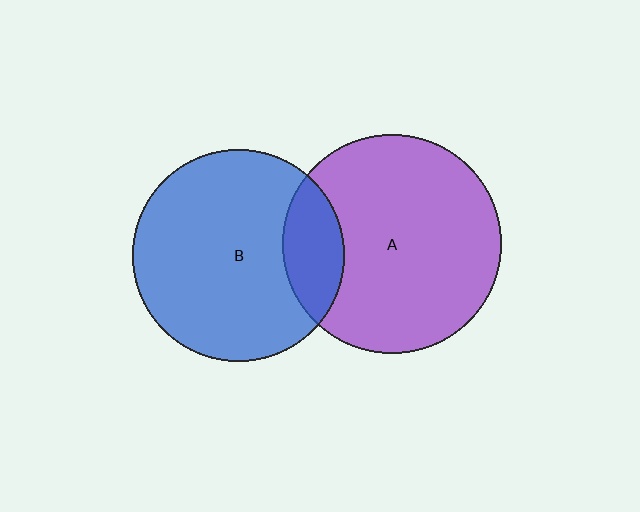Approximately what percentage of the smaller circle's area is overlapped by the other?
Approximately 20%.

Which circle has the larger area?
Circle A (purple).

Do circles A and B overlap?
Yes.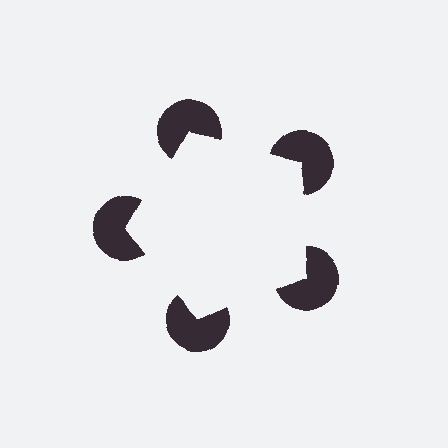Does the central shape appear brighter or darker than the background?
It typically appears slightly brighter than the background, even though no actual brightness change is drawn.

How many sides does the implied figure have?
5 sides.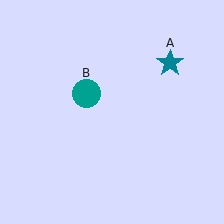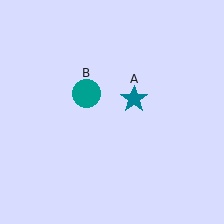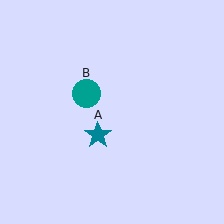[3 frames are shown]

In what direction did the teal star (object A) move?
The teal star (object A) moved down and to the left.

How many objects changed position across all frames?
1 object changed position: teal star (object A).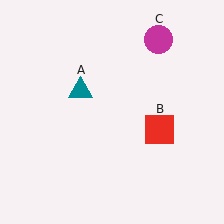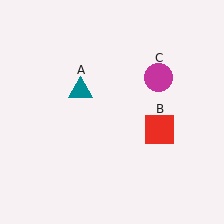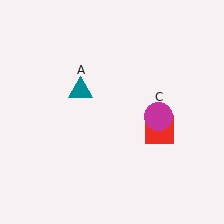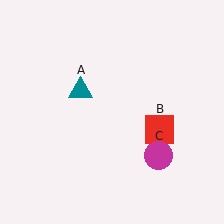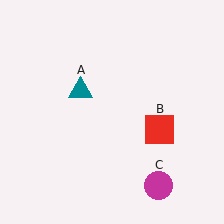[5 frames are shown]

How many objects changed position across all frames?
1 object changed position: magenta circle (object C).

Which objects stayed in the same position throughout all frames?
Teal triangle (object A) and red square (object B) remained stationary.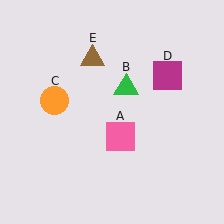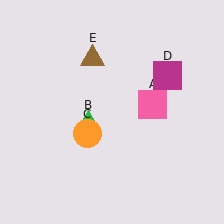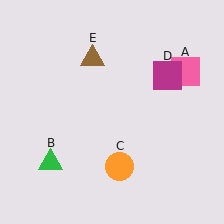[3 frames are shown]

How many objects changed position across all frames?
3 objects changed position: pink square (object A), green triangle (object B), orange circle (object C).